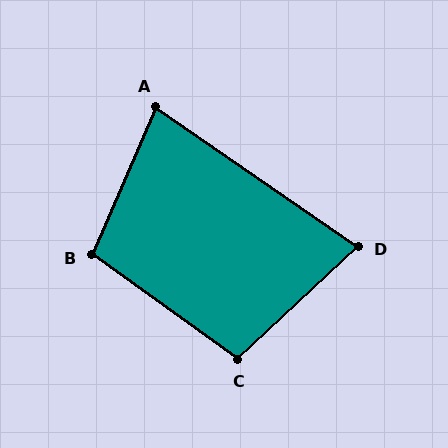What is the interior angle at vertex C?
Approximately 101 degrees (obtuse).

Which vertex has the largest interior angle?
B, at approximately 102 degrees.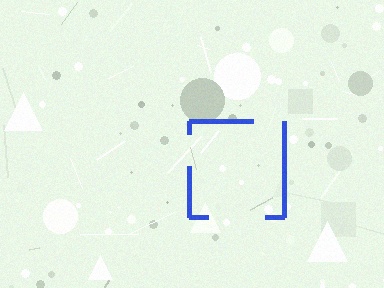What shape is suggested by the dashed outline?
The dashed outline suggests a square.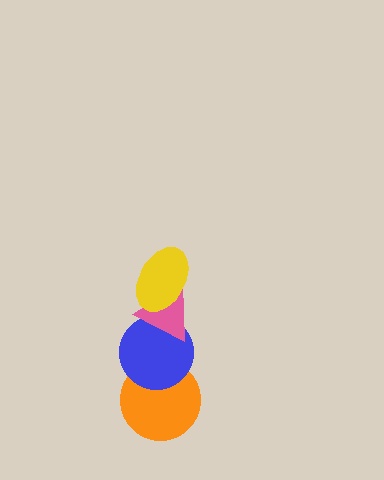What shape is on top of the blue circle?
The pink triangle is on top of the blue circle.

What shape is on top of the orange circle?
The blue circle is on top of the orange circle.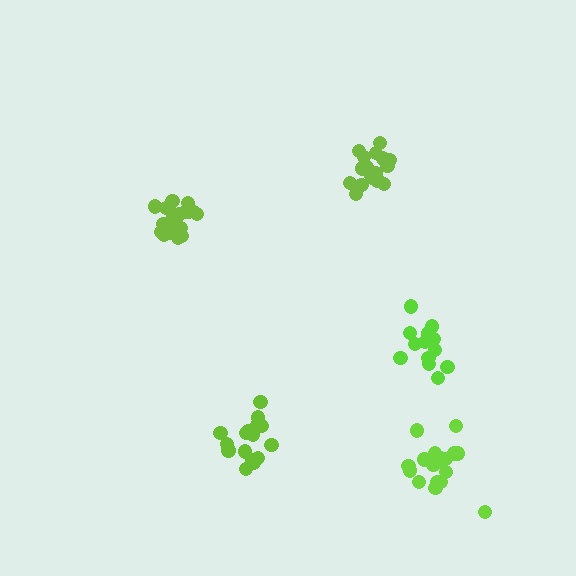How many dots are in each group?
Group 1: 17 dots, Group 2: 19 dots, Group 3: 21 dots, Group 4: 21 dots, Group 5: 16 dots (94 total).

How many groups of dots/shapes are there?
There are 5 groups.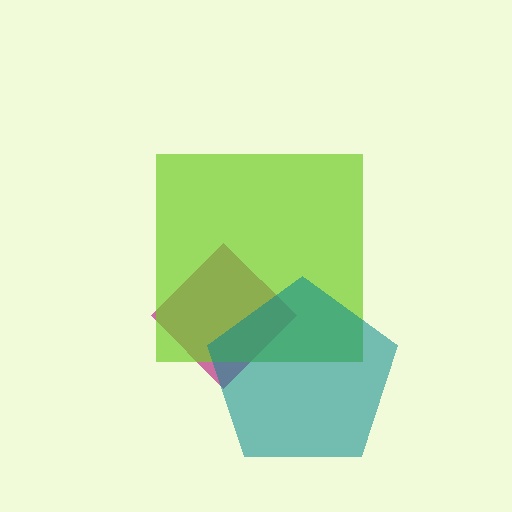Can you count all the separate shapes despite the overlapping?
Yes, there are 3 separate shapes.